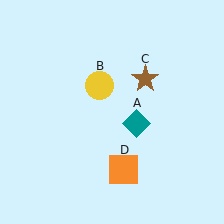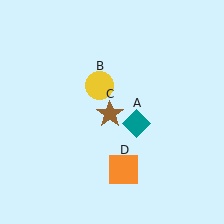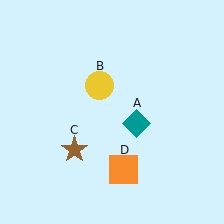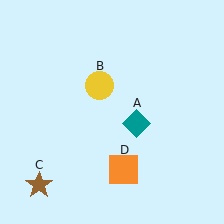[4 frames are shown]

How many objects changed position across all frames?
1 object changed position: brown star (object C).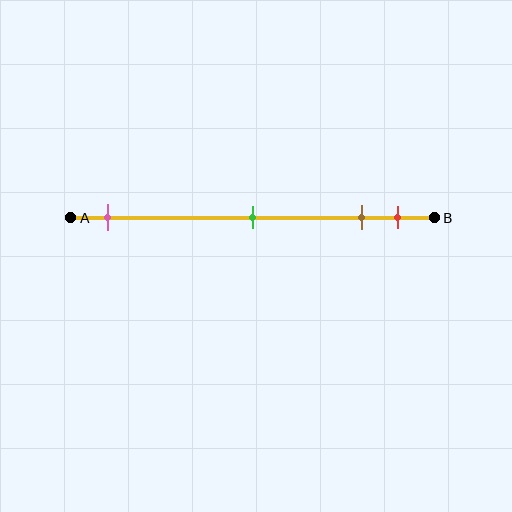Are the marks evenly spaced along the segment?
No, the marks are not evenly spaced.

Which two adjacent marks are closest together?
The brown and red marks are the closest adjacent pair.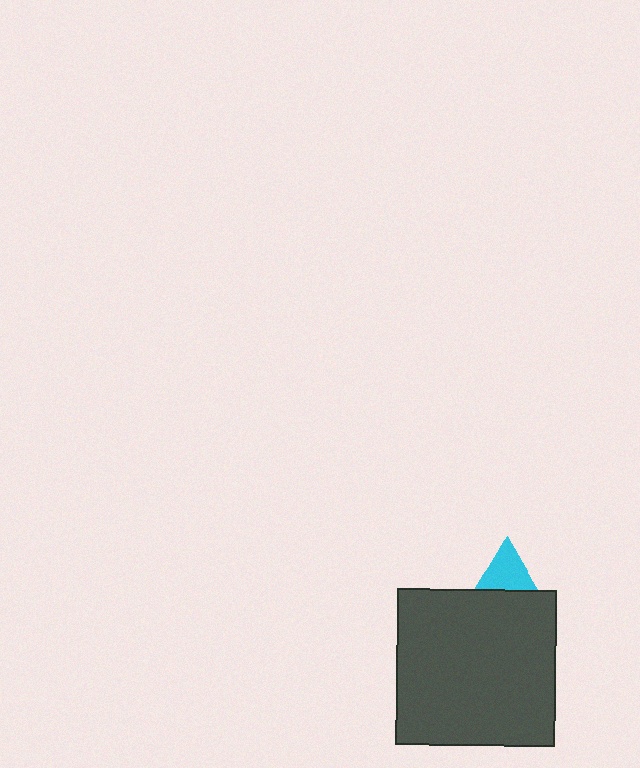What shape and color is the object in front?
The object in front is a dark gray rectangle.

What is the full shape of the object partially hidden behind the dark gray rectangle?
The partially hidden object is a cyan triangle.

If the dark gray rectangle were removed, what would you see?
You would see the complete cyan triangle.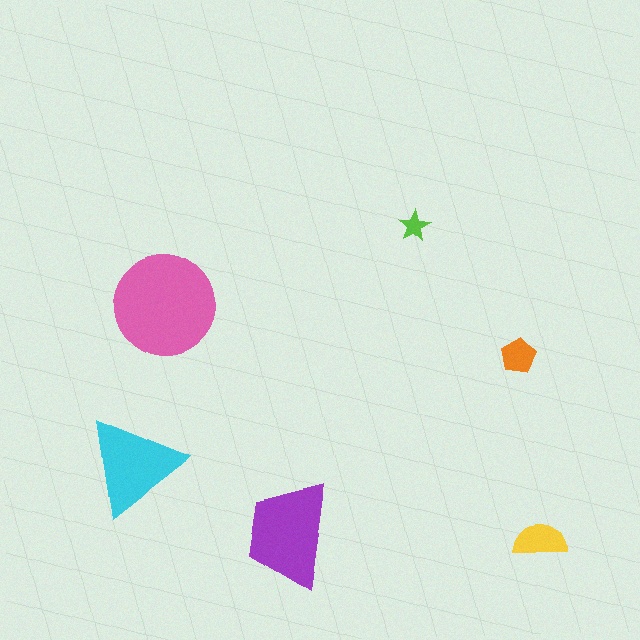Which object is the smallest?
The lime star.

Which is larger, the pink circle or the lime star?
The pink circle.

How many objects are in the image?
There are 6 objects in the image.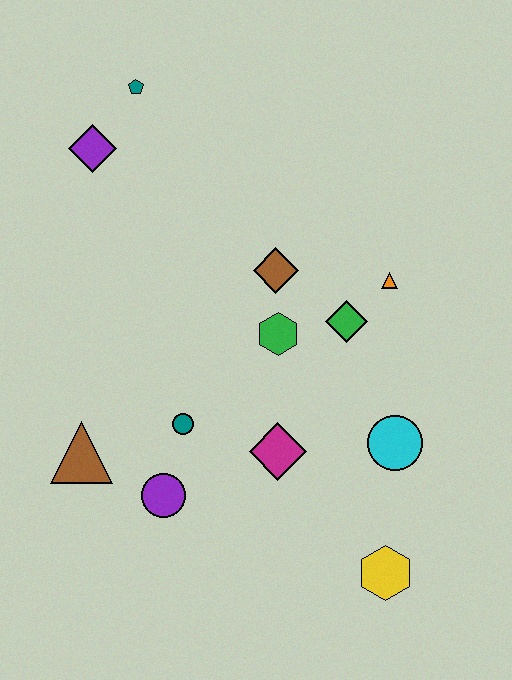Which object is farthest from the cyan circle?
The teal pentagon is farthest from the cyan circle.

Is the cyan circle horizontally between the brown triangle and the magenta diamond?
No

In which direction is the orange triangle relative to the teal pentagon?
The orange triangle is to the right of the teal pentagon.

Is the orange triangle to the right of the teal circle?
Yes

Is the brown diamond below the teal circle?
No